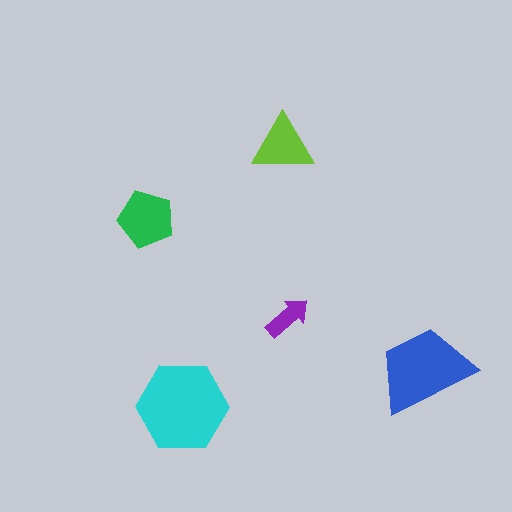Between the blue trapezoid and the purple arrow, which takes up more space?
The blue trapezoid.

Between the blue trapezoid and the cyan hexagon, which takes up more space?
The cyan hexagon.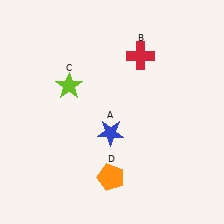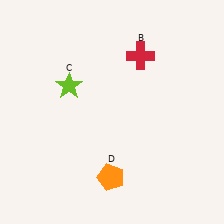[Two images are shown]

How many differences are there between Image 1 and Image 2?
There is 1 difference between the two images.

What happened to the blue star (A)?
The blue star (A) was removed in Image 2. It was in the bottom-left area of Image 1.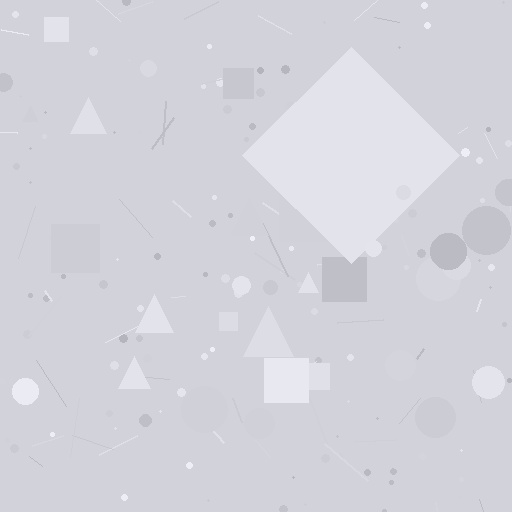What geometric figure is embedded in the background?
A diamond is embedded in the background.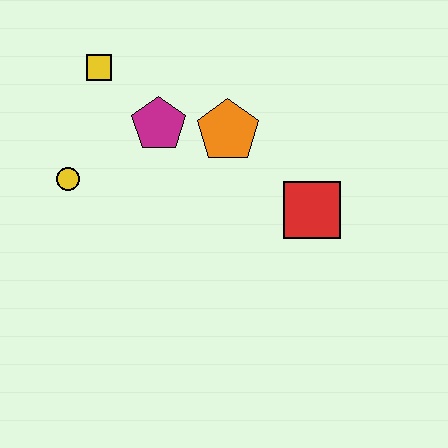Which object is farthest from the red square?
The yellow square is farthest from the red square.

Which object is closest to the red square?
The orange pentagon is closest to the red square.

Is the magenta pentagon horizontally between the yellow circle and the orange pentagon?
Yes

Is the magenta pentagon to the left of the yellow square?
No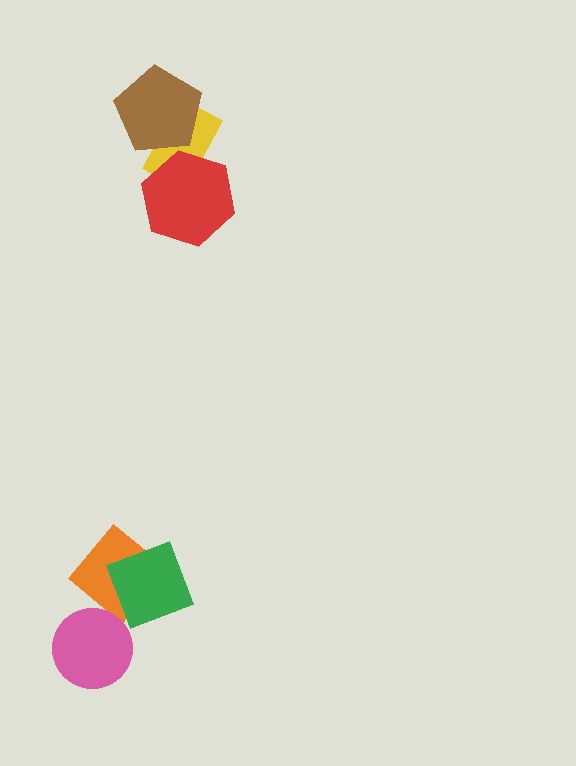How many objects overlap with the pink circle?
1 object overlaps with the pink circle.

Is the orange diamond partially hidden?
Yes, it is partially covered by another shape.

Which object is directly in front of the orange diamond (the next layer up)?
The green square is directly in front of the orange diamond.